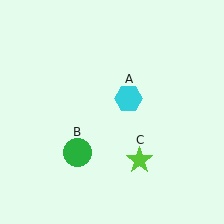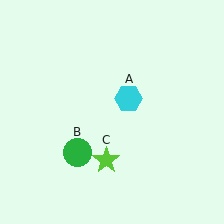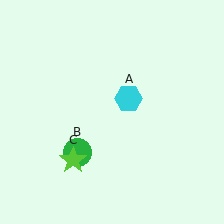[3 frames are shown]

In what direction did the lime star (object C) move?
The lime star (object C) moved left.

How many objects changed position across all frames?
1 object changed position: lime star (object C).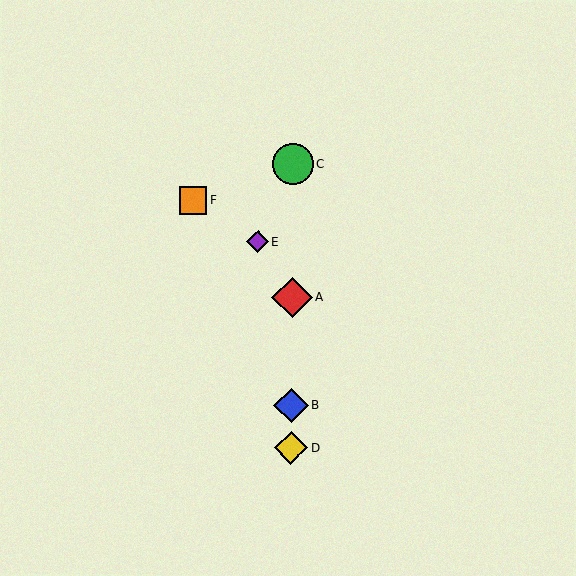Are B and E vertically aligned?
No, B is at x≈291 and E is at x≈258.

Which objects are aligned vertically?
Objects A, B, C, D are aligned vertically.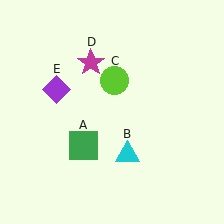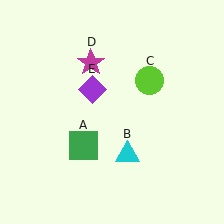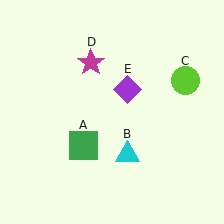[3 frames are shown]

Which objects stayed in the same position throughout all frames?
Green square (object A) and cyan triangle (object B) and magenta star (object D) remained stationary.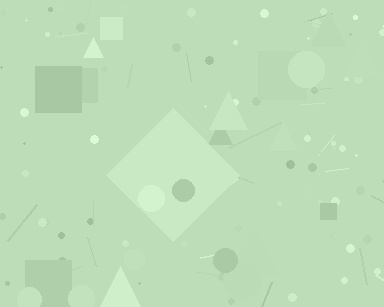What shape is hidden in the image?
A diamond is hidden in the image.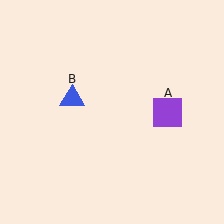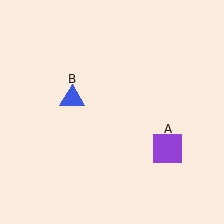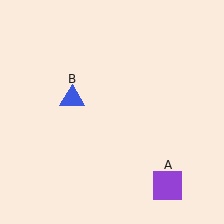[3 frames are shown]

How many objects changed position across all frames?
1 object changed position: purple square (object A).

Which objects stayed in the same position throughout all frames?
Blue triangle (object B) remained stationary.